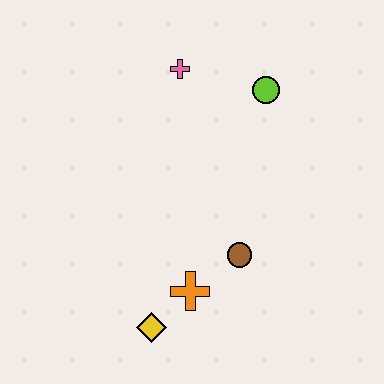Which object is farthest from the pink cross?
The yellow diamond is farthest from the pink cross.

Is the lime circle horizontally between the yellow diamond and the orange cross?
No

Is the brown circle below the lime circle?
Yes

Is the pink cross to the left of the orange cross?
Yes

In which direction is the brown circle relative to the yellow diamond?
The brown circle is to the right of the yellow diamond.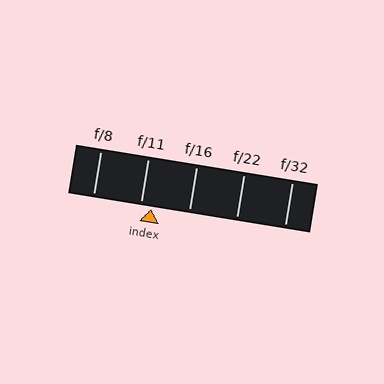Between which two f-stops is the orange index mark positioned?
The index mark is between f/11 and f/16.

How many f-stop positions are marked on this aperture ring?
There are 5 f-stop positions marked.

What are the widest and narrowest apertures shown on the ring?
The widest aperture shown is f/8 and the narrowest is f/32.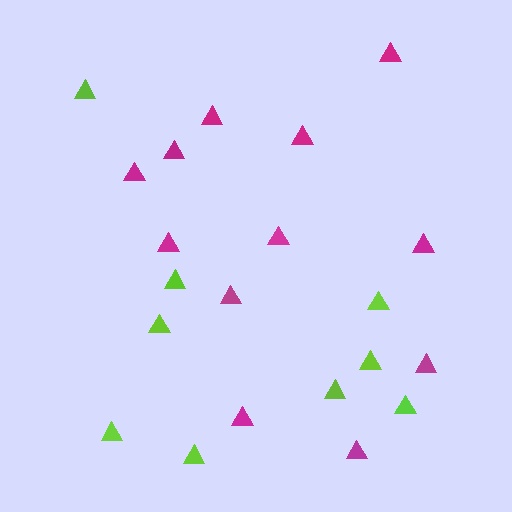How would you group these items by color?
There are 2 groups: one group of magenta triangles (12) and one group of lime triangles (9).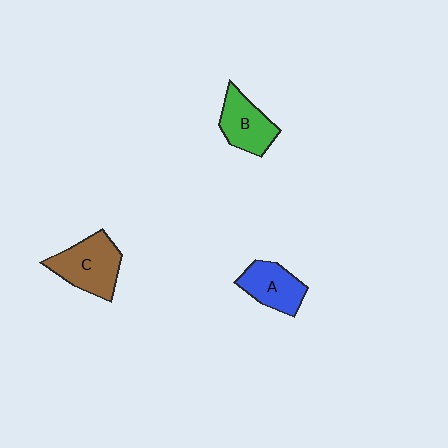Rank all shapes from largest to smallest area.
From largest to smallest: C (brown), B (green), A (blue).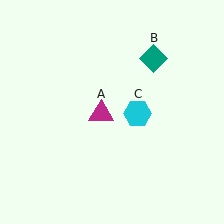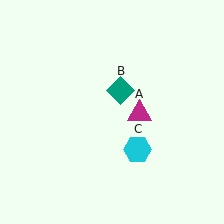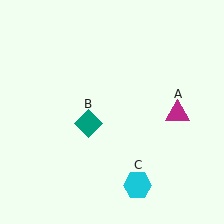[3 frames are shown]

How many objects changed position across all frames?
3 objects changed position: magenta triangle (object A), teal diamond (object B), cyan hexagon (object C).